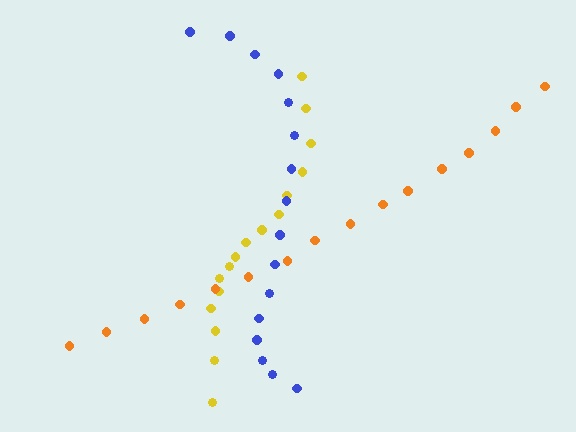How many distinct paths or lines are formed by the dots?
There are 3 distinct paths.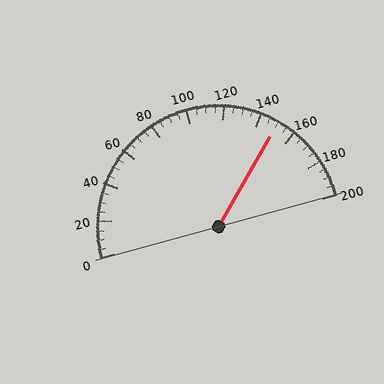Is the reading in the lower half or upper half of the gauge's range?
The reading is in the upper half of the range (0 to 200).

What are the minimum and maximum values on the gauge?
The gauge ranges from 0 to 200.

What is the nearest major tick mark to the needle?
The nearest major tick mark is 160.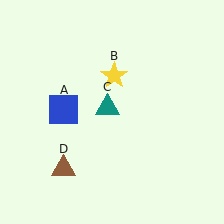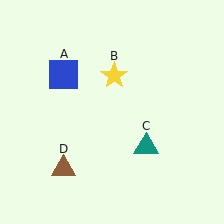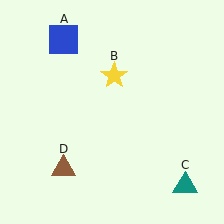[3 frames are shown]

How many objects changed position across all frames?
2 objects changed position: blue square (object A), teal triangle (object C).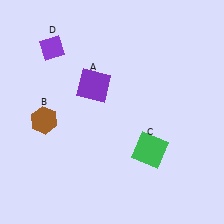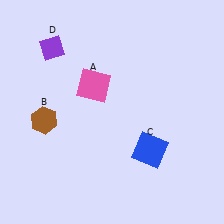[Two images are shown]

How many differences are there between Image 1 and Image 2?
There are 2 differences between the two images.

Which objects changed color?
A changed from purple to pink. C changed from green to blue.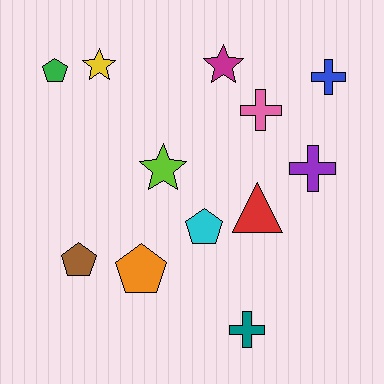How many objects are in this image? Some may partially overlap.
There are 12 objects.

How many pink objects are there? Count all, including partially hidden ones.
There is 1 pink object.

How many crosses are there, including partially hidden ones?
There are 4 crosses.